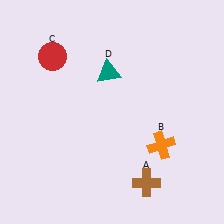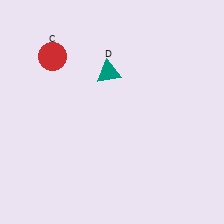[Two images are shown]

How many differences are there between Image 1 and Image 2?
There are 2 differences between the two images.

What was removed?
The orange cross (B), the brown cross (A) were removed in Image 2.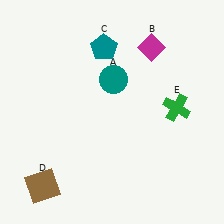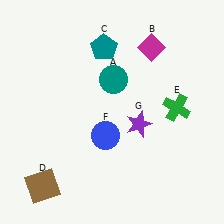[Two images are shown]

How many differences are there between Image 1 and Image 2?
There are 2 differences between the two images.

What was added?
A blue circle (F), a purple star (G) were added in Image 2.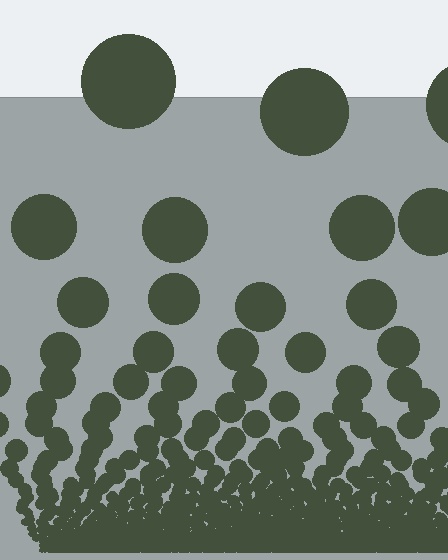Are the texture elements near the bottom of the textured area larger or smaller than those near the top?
Smaller. The gradient is inverted — elements near the bottom are smaller and denser.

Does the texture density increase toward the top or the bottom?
Density increases toward the bottom.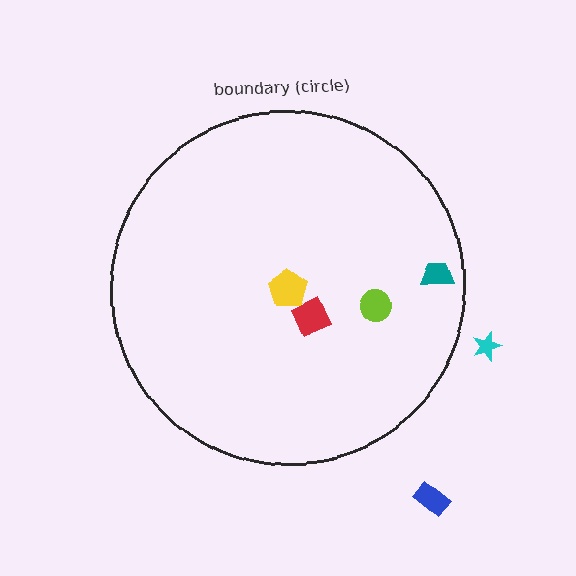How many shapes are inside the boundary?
4 inside, 2 outside.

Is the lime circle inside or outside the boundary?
Inside.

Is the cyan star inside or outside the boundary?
Outside.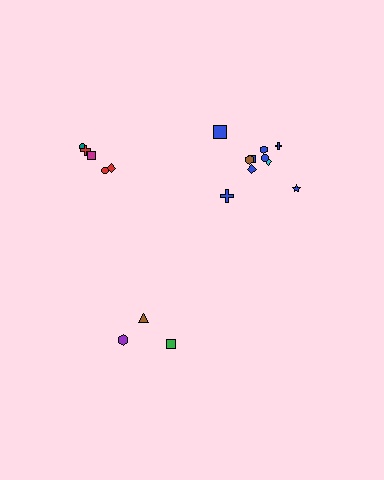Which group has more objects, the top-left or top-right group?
The top-right group.